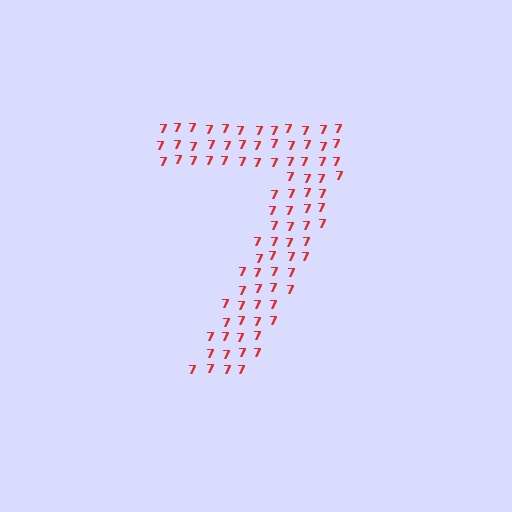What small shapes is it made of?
It is made of small digit 7's.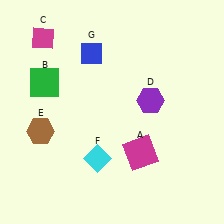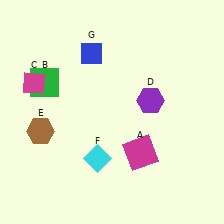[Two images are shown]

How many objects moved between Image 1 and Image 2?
1 object moved between the two images.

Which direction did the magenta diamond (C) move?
The magenta diamond (C) moved down.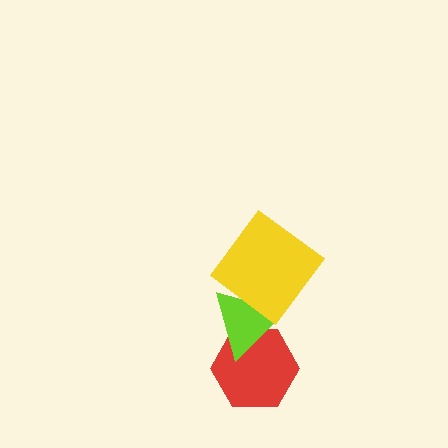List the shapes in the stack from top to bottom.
From top to bottom: the yellow diamond, the lime triangle, the red hexagon.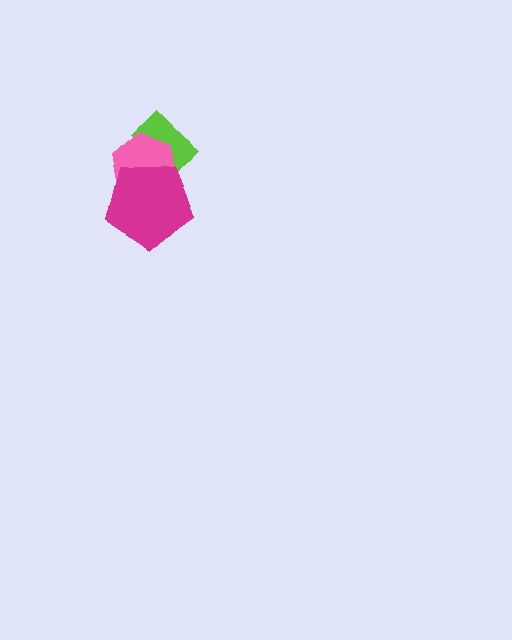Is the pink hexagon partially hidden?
Yes, it is partially covered by another shape.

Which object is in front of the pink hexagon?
The magenta pentagon is in front of the pink hexagon.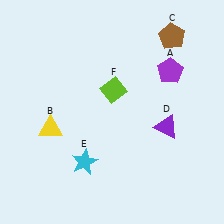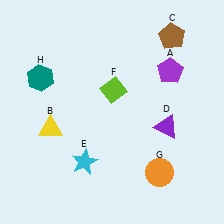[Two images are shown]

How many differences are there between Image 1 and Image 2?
There are 2 differences between the two images.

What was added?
An orange circle (G), a teal hexagon (H) were added in Image 2.